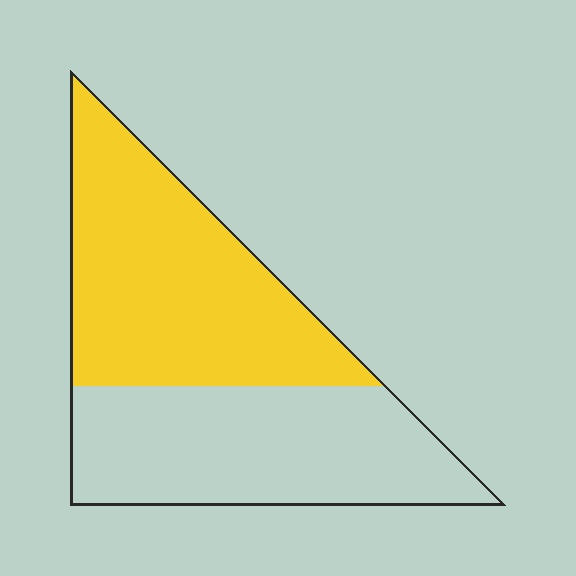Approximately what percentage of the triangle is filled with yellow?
Approximately 55%.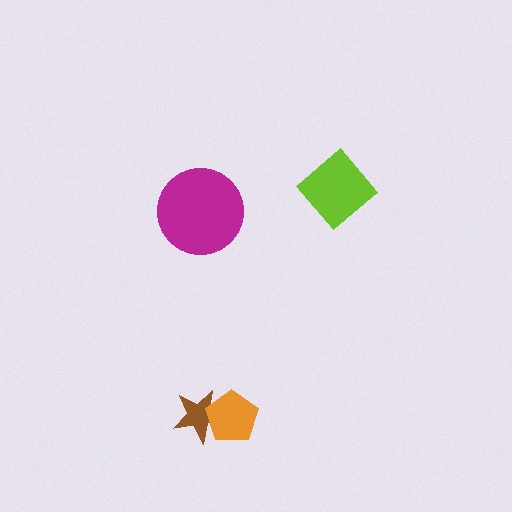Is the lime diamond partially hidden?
No, no other shape covers it.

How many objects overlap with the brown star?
1 object overlaps with the brown star.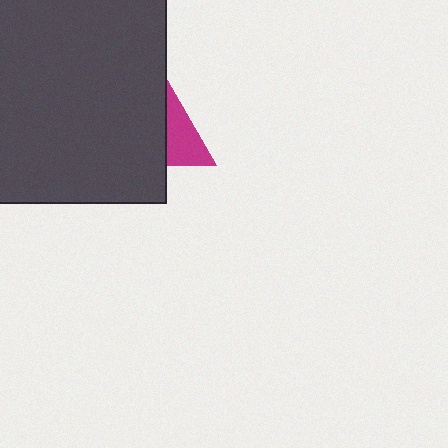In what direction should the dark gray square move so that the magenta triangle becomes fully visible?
The dark gray square should move left. That is the shortest direction to clear the overlap and leave the magenta triangle fully visible.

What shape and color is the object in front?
The object in front is a dark gray square.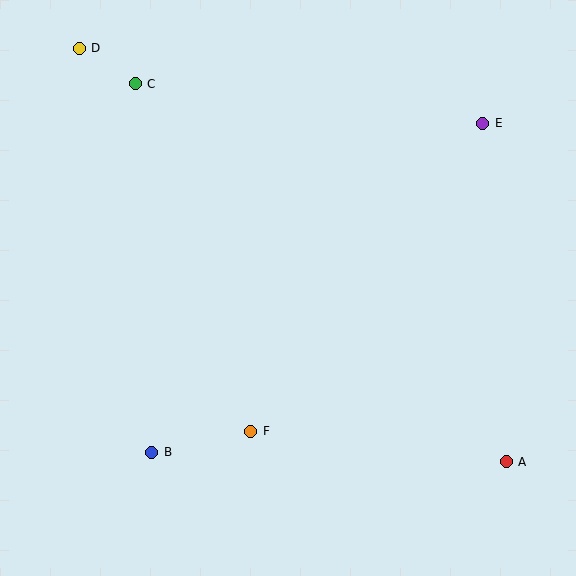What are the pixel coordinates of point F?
Point F is at (251, 431).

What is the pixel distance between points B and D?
The distance between B and D is 410 pixels.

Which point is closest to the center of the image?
Point F at (251, 431) is closest to the center.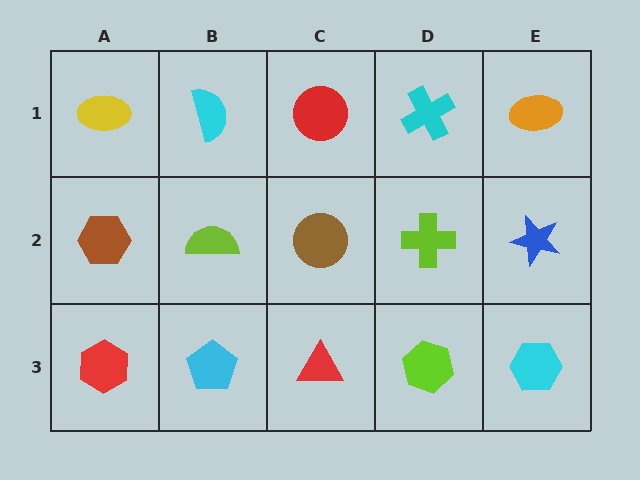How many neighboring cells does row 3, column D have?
3.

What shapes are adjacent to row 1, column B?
A lime semicircle (row 2, column B), a yellow ellipse (row 1, column A), a red circle (row 1, column C).